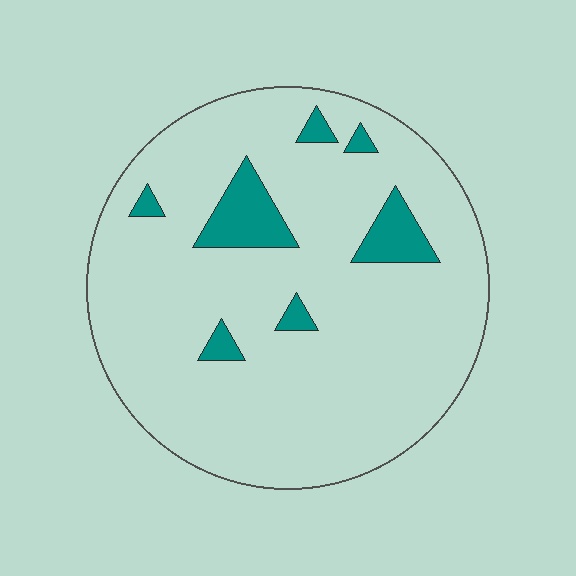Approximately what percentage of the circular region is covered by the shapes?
Approximately 10%.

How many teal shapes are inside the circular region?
7.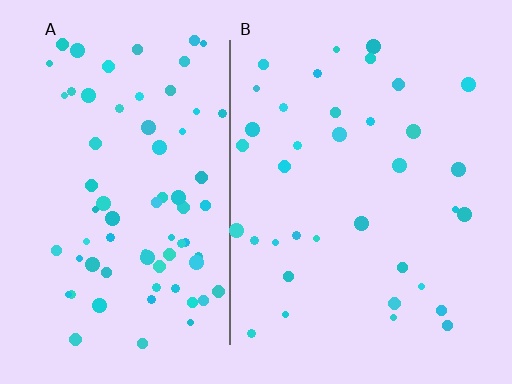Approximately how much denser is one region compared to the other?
Approximately 2.1× — region A over region B.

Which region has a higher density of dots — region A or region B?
A (the left).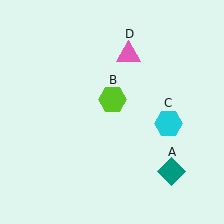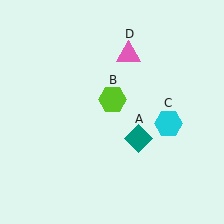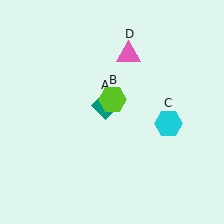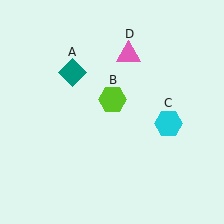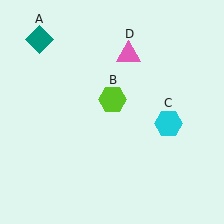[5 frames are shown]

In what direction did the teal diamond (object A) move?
The teal diamond (object A) moved up and to the left.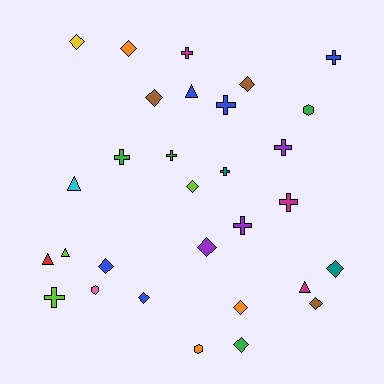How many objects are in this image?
There are 30 objects.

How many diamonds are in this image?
There are 12 diamonds.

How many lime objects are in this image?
There are 3 lime objects.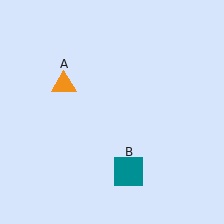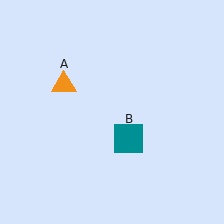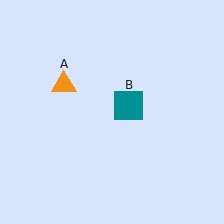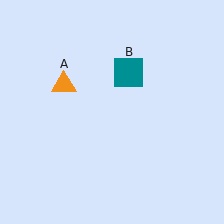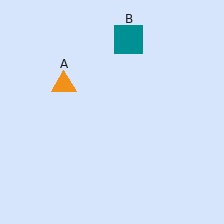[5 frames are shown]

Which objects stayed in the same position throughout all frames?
Orange triangle (object A) remained stationary.